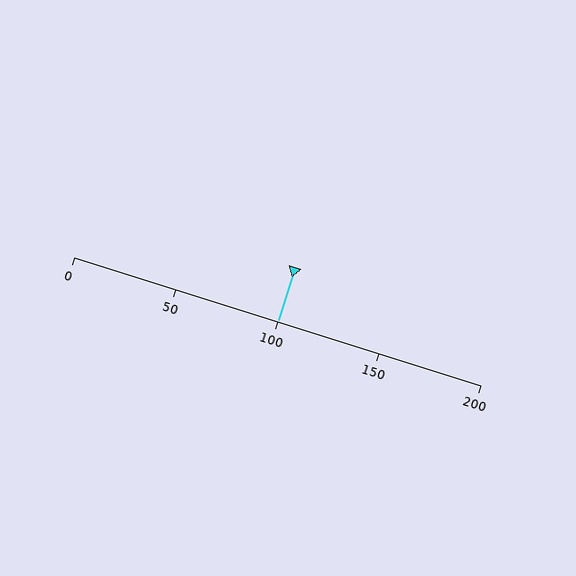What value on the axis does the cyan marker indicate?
The marker indicates approximately 100.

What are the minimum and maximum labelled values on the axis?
The axis runs from 0 to 200.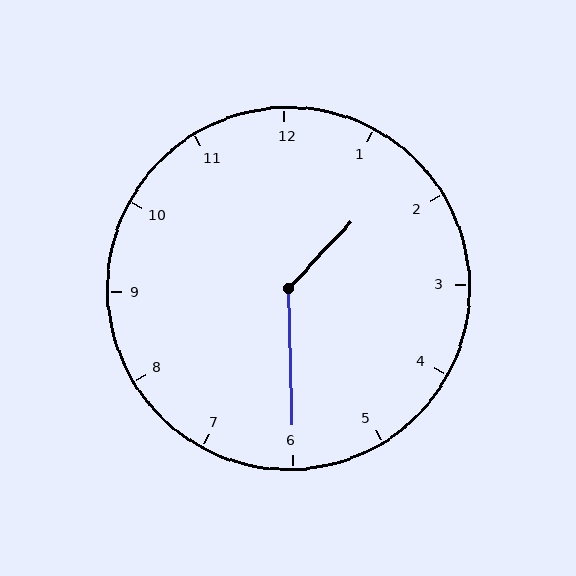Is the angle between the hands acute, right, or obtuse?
It is obtuse.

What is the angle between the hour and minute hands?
Approximately 135 degrees.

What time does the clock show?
1:30.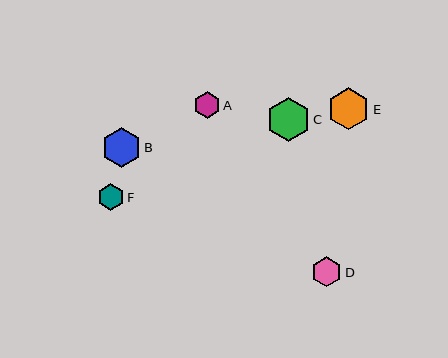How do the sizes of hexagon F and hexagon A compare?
Hexagon F and hexagon A are approximately the same size.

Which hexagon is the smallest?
Hexagon A is the smallest with a size of approximately 27 pixels.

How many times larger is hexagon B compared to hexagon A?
Hexagon B is approximately 1.5 times the size of hexagon A.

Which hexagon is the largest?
Hexagon C is the largest with a size of approximately 43 pixels.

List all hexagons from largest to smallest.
From largest to smallest: C, E, B, D, F, A.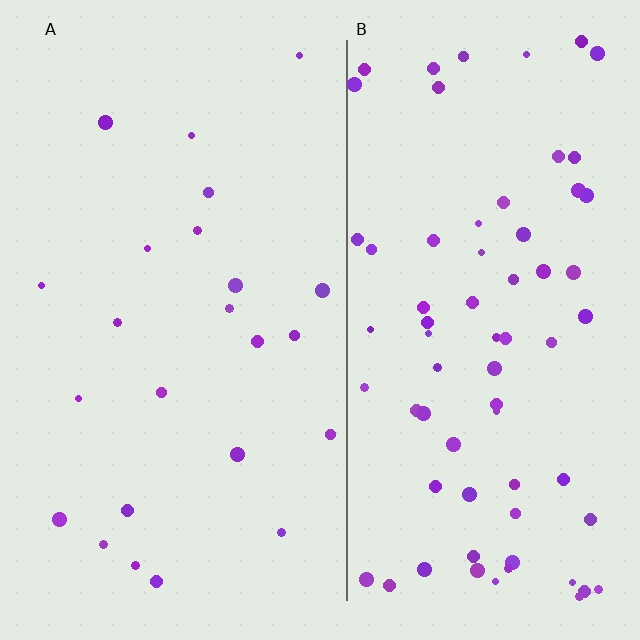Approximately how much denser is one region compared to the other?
Approximately 3.0× — region B over region A.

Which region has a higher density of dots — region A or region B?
B (the right).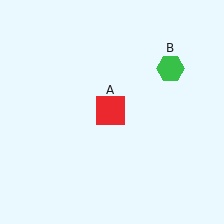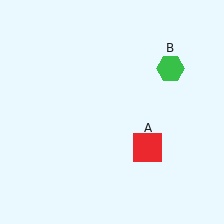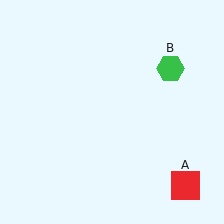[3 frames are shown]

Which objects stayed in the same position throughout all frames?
Green hexagon (object B) remained stationary.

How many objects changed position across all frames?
1 object changed position: red square (object A).